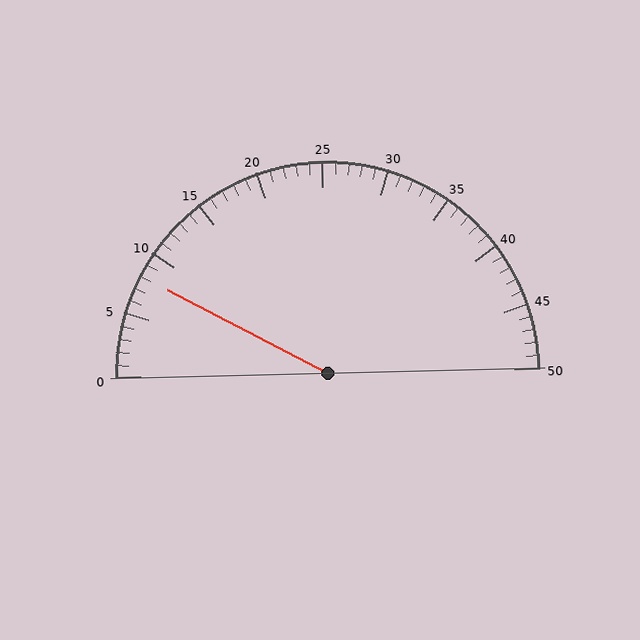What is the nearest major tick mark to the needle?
The nearest major tick mark is 10.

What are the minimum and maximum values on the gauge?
The gauge ranges from 0 to 50.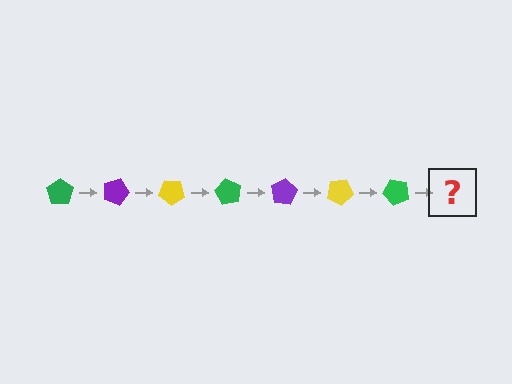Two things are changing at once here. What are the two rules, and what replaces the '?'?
The two rules are that it rotates 20 degrees each step and the color cycles through green, purple, and yellow. The '?' should be a purple pentagon, rotated 140 degrees from the start.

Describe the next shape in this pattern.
It should be a purple pentagon, rotated 140 degrees from the start.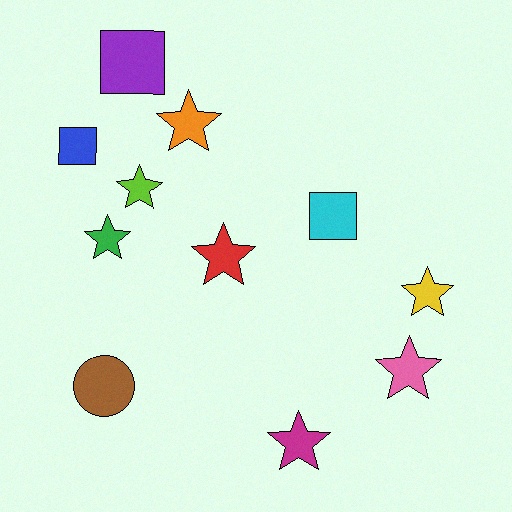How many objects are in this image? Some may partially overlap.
There are 11 objects.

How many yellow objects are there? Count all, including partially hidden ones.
There is 1 yellow object.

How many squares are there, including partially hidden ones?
There are 3 squares.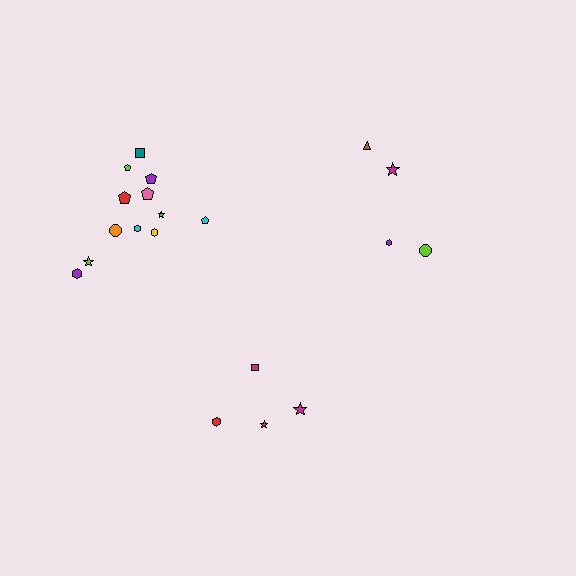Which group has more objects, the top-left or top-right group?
The top-left group.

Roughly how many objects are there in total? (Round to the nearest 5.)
Roughly 20 objects in total.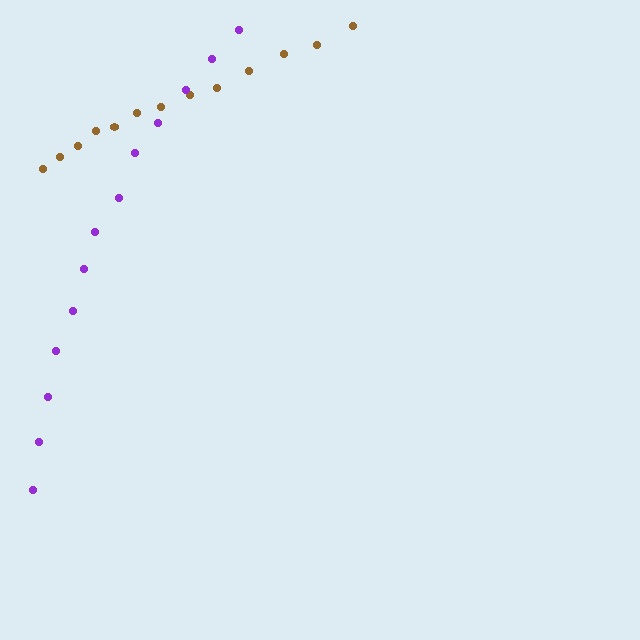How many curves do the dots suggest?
There are 2 distinct paths.